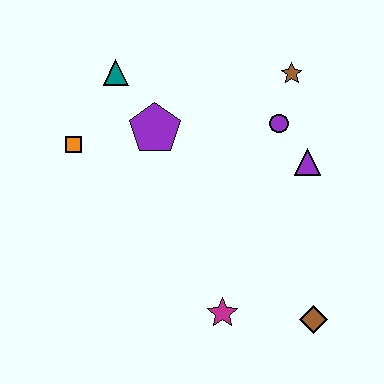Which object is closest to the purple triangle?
The purple circle is closest to the purple triangle.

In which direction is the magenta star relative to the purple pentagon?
The magenta star is below the purple pentagon.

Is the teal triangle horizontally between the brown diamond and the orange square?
Yes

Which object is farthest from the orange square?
The brown diamond is farthest from the orange square.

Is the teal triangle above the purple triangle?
Yes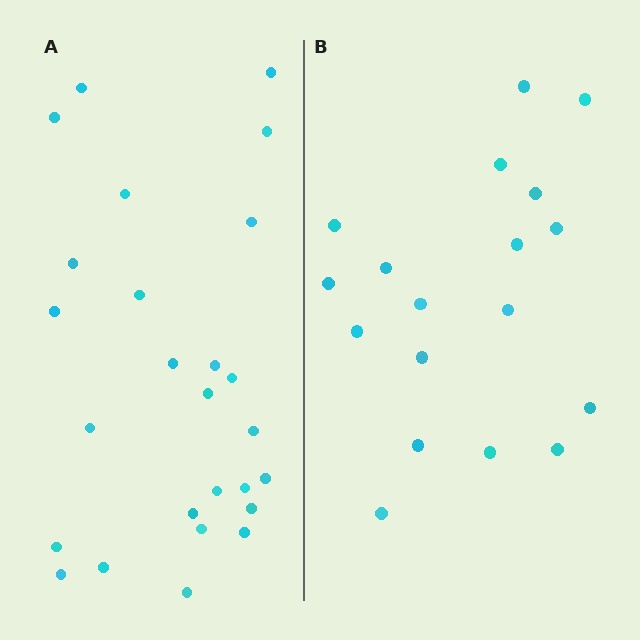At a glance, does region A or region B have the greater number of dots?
Region A (the left region) has more dots.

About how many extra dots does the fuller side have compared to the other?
Region A has roughly 8 or so more dots than region B.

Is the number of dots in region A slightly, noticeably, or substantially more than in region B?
Region A has noticeably more, but not dramatically so. The ratio is roughly 1.4 to 1.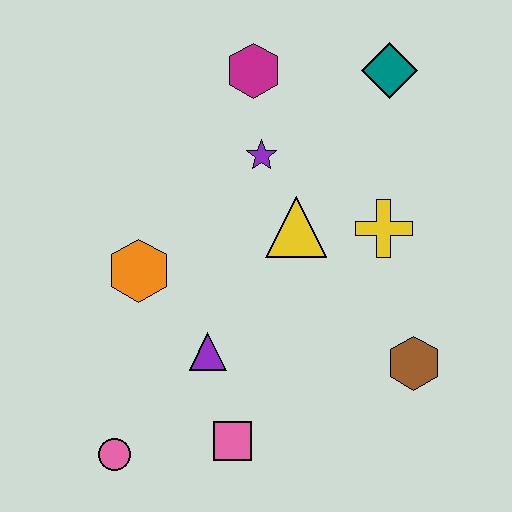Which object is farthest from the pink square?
The teal diamond is farthest from the pink square.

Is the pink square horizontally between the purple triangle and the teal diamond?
Yes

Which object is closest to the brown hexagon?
The yellow cross is closest to the brown hexagon.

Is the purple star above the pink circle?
Yes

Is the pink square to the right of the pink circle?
Yes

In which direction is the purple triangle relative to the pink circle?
The purple triangle is above the pink circle.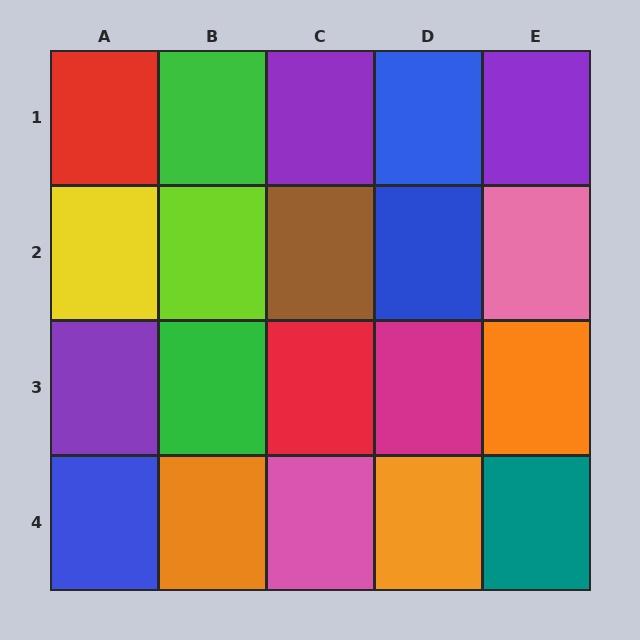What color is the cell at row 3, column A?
Purple.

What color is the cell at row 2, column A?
Yellow.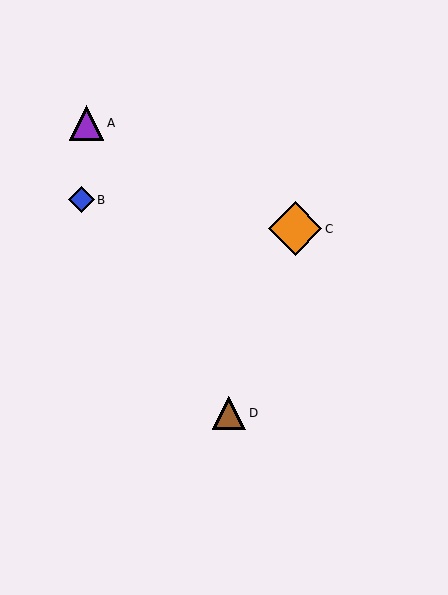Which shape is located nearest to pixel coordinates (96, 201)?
The blue diamond (labeled B) at (81, 200) is nearest to that location.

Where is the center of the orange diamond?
The center of the orange diamond is at (295, 229).